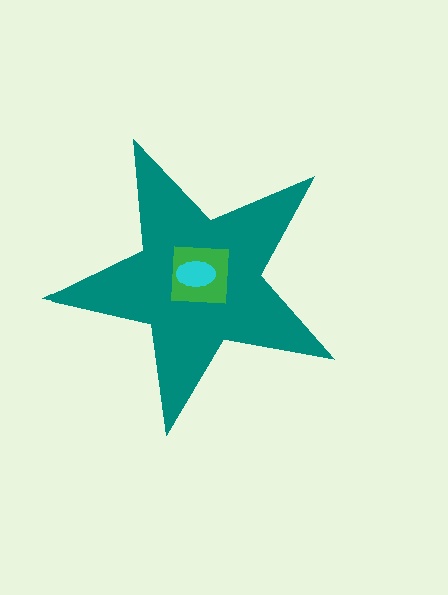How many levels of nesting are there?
3.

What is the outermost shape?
The teal star.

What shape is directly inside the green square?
The cyan ellipse.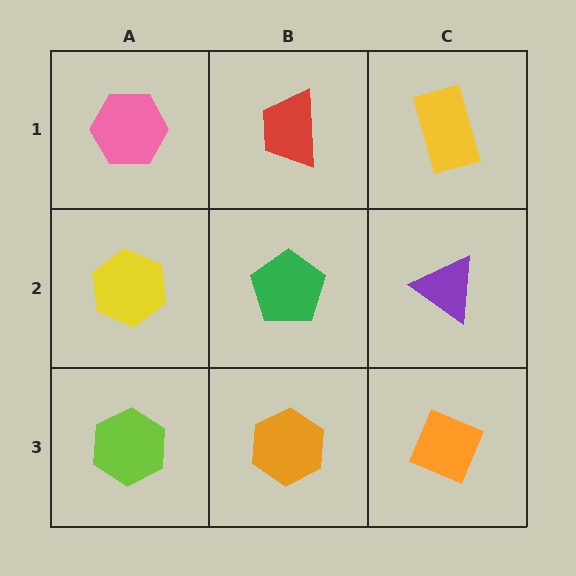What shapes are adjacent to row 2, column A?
A pink hexagon (row 1, column A), a lime hexagon (row 3, column A), a green pentagon (row 2, column B).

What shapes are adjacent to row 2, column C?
A yellow rectangle (row 1, column C), an orange diamond (row 3, column C), a green pentagon (row 2, column B).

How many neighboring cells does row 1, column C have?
2.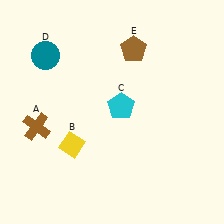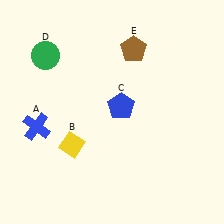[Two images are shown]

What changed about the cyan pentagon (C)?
In Image 1, C is cyan. In Image 2, it changed to blue.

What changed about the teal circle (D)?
In Image 1, D is teal. In Image 2, it changed to green.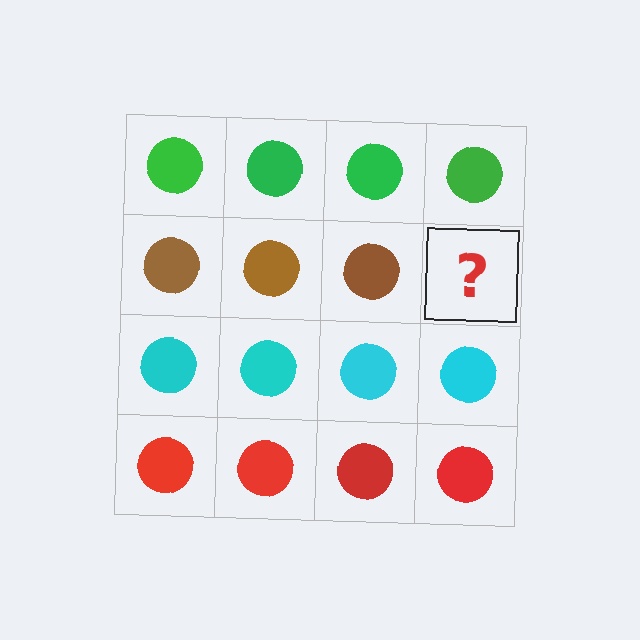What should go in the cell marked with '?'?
The missing cell should contain a brown circle.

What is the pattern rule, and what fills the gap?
The rule is that each row has a consistent color. The gap should be filled with a brown circle.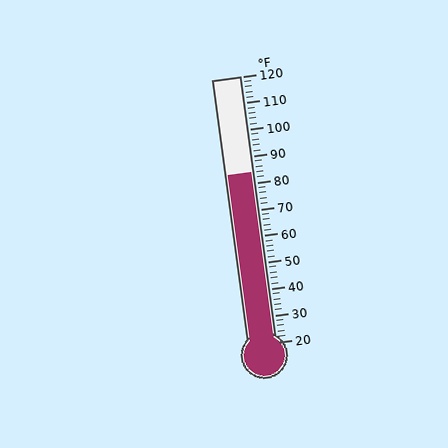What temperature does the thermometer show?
The thermometer shows approximately 84°F.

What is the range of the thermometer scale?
The thermometer scale ranges from 20°F to 120°F.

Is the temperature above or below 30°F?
The temperature is above 30°F.